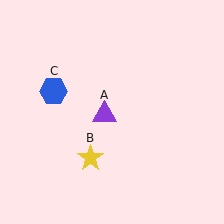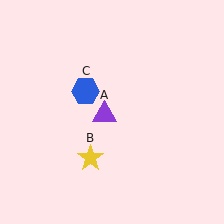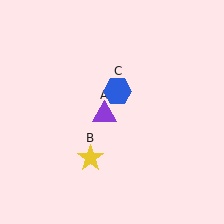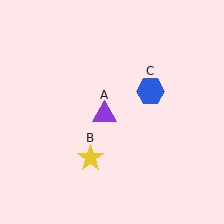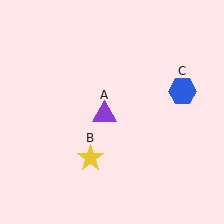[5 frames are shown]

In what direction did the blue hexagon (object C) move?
The blue hexagon (object C) moved right.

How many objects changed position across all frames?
1 object changed position: blue hexagon (object C).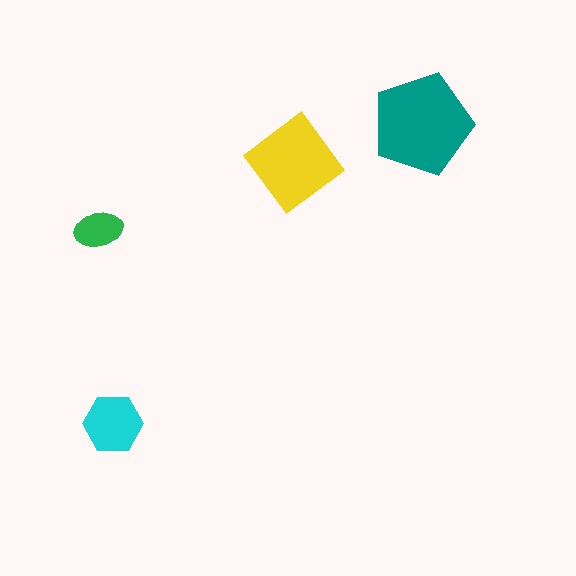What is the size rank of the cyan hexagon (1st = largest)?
3rd.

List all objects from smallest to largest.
The green ellipse, the cyan hexagon, the yellow diamond, the teal pentagon.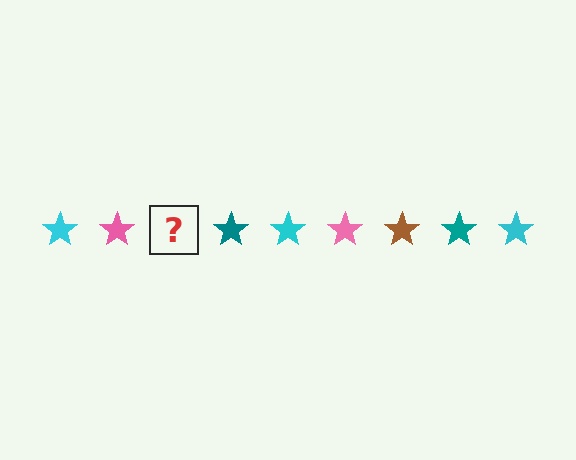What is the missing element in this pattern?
The missing element is a brown star.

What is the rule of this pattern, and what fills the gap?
The rule is that the pattern cycles through cyan, pink, brown, teal stars. The gap should be filled with a brown star.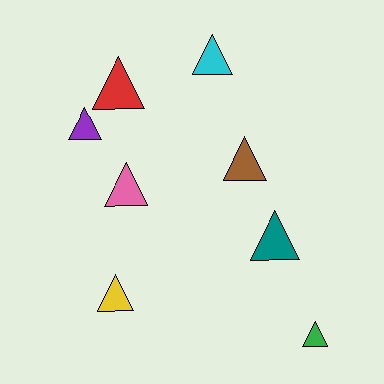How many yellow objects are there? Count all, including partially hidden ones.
There is 1 yellow object.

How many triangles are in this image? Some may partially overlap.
There are 8 triangles.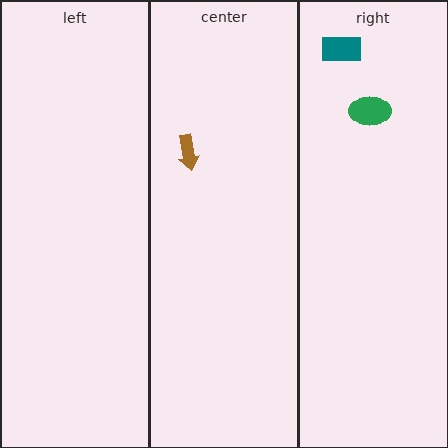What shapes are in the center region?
The brown arrow.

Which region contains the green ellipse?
The right region.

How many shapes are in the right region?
2.